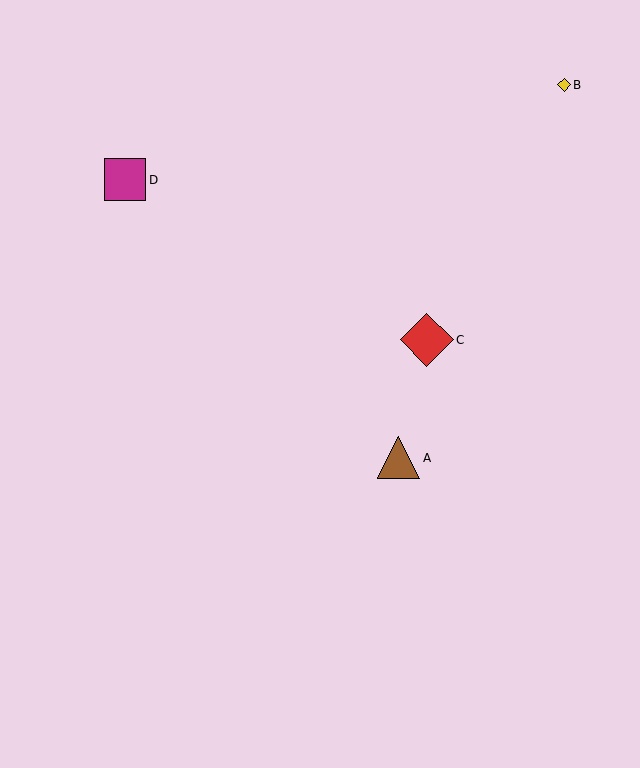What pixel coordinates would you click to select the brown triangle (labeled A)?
Click at (399, 458) to select the brown triangle A.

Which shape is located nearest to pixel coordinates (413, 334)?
The red diamond (labeled C) at (427, 340) is nearest to that location.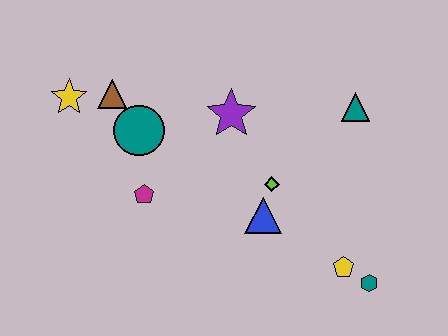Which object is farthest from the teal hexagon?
The yellow star is farthest from the teal hexagon.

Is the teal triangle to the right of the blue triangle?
Yes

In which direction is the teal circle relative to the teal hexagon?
The teal circle is to the left of the teal hexagon.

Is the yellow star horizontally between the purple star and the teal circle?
No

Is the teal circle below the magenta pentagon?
No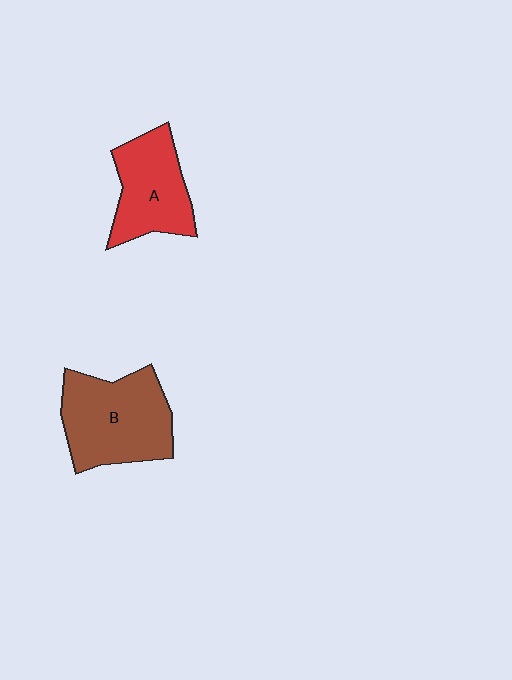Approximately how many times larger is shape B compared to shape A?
Approximately 1.3 times.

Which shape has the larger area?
Shape B (brown).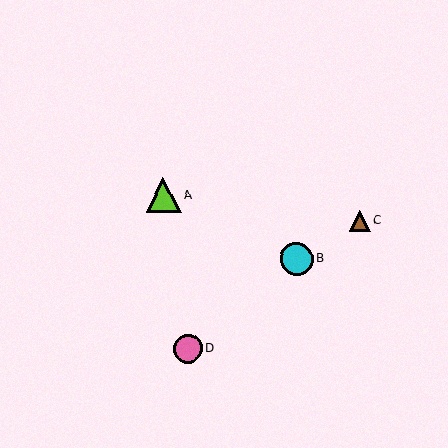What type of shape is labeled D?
Shape D is a pink circle.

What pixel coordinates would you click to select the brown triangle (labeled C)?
Click at (360, 221) to select the brown triangle C.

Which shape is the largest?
The lime triangle (labeled A) is the largest.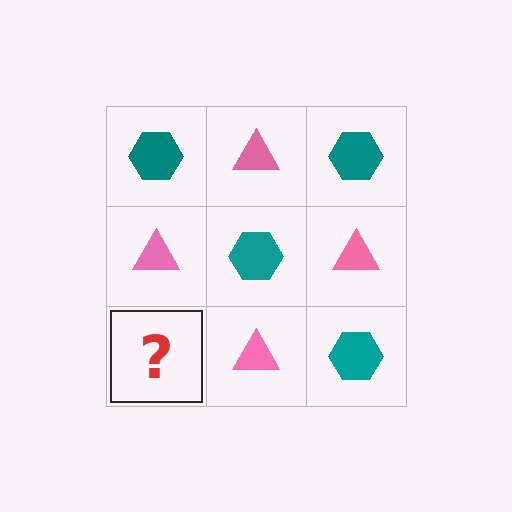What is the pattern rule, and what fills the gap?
The rule is that it alternates teal hexagon and pink triangle in a checkerboard pattern. The gap should be filled with a teal hexagon.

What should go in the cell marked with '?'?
The missing cell should contain a teal hexagon.